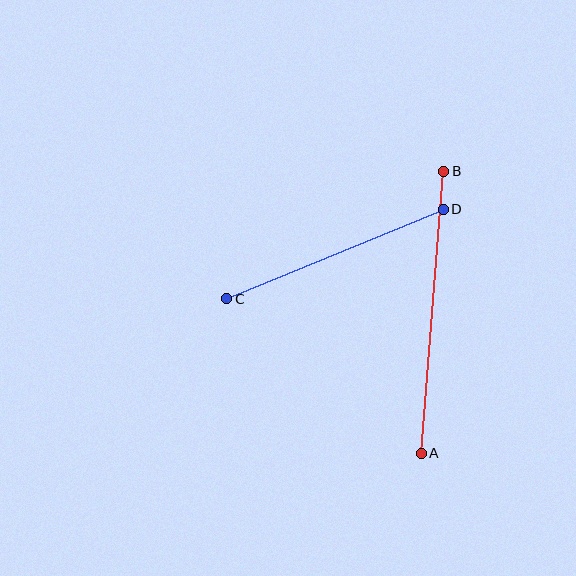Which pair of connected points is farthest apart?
Points A and B are farthest apart.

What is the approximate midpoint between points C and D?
The midpoint is at approximately (335, 254) pixels.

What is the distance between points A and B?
The distance is approximately 283 pixels.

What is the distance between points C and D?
The distance is approximately 234 pixels.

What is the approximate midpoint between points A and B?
The midpoint is at approximately (432, 312) pixels.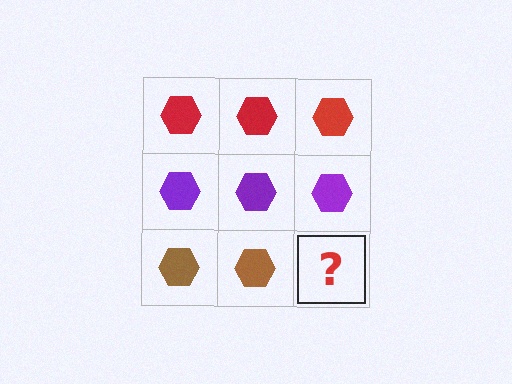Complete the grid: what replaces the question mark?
The question mark should be replaced with a brown hexagon.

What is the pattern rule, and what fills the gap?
The rule is that each row has a consistent color. The gap should be filled with a brown hexagon.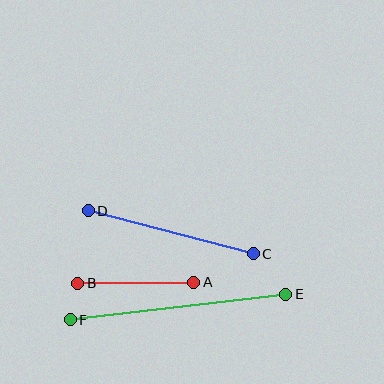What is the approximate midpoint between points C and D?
The midpoint is at approximately (171, 232) pixels.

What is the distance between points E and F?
The distance is approximately 217 pixels.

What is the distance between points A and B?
The distance is approximately 116 pixels.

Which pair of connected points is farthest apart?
Points E and F are farthest apart.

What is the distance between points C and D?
The distance is approximately 170 pixels.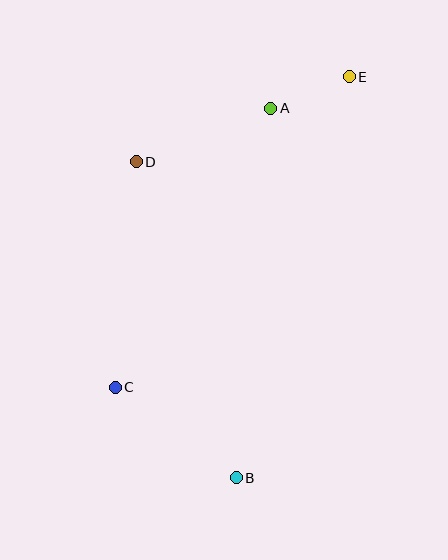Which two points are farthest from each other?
Points B and E are farthest from each other.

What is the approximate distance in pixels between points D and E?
The distance between D and E is approximately 230 pixels.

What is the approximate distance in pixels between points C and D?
The distance between C and D is approximately 227 pixels.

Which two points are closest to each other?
Points A and E are closest to each other.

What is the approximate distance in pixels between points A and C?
The distance between A and C is approximately 319 pixels.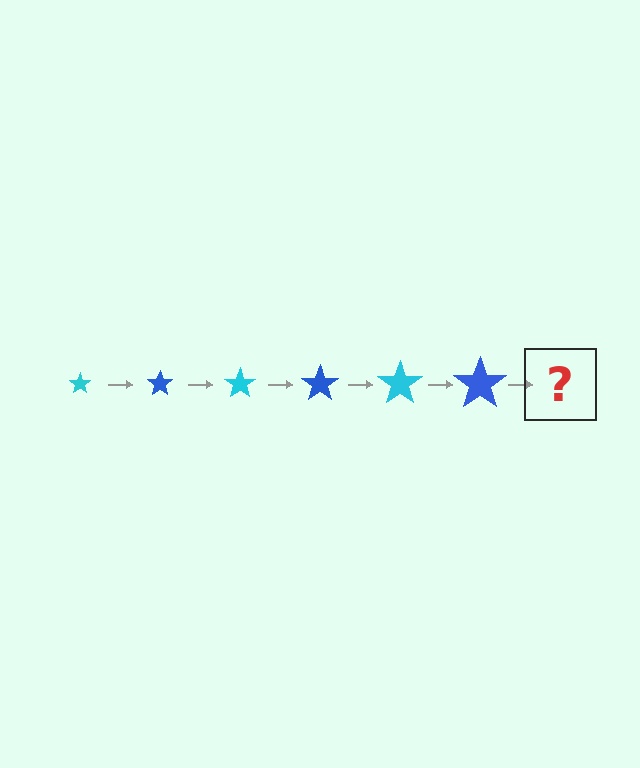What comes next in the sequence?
The next element should be a cyan star, larger than the previous one.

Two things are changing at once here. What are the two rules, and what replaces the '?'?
The two rules are that the star grows larger each step and the color cycles through cyan and blue. The '?' should be a cyan star, larger than the previous one.